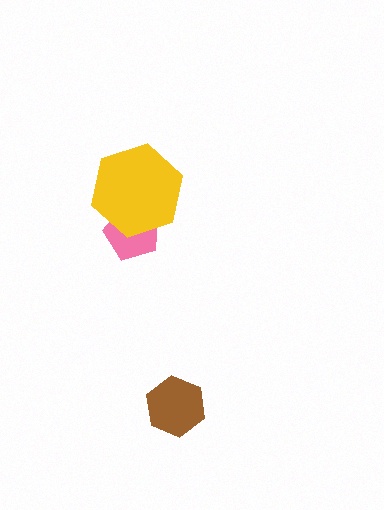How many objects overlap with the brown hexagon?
0 objects overlap with the brown hexagon.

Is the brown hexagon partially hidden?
No, no other shape covers it.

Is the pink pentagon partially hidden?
Yes, it is partially covered by another shape.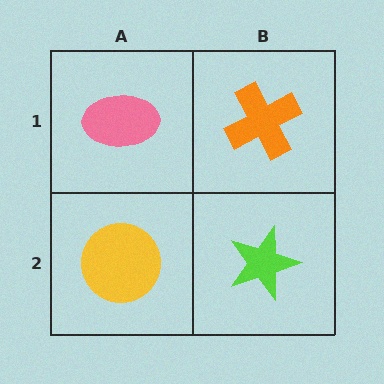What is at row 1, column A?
A pink ellipse.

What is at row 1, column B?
An orange cross.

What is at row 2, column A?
A yellow circle.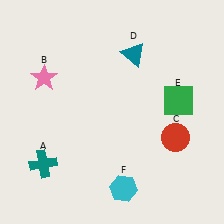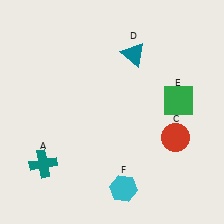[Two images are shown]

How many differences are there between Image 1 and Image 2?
There is 1 difference between the two images.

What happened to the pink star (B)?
The pink star (B) was removed in Image 2. It was in the top-left area of Image 1.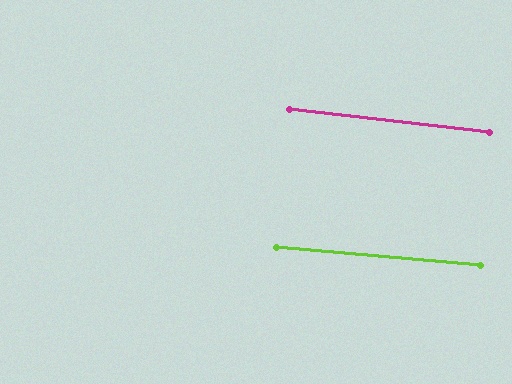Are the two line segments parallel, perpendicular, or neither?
Parallel — their directions differ by only 1.6°.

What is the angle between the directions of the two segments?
Approximately 2 degrees.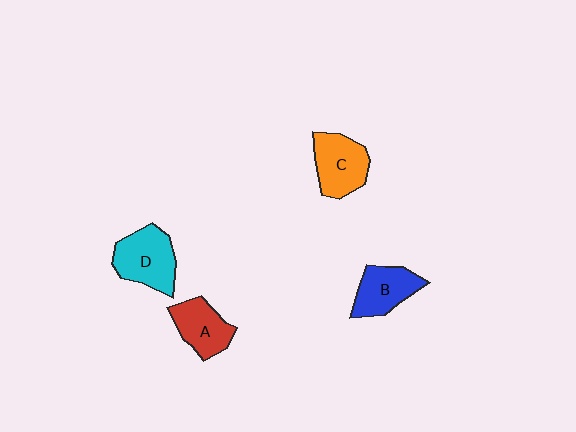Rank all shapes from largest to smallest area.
From largest to smallest: D (cyan), C (orange), B (blue), A (red).